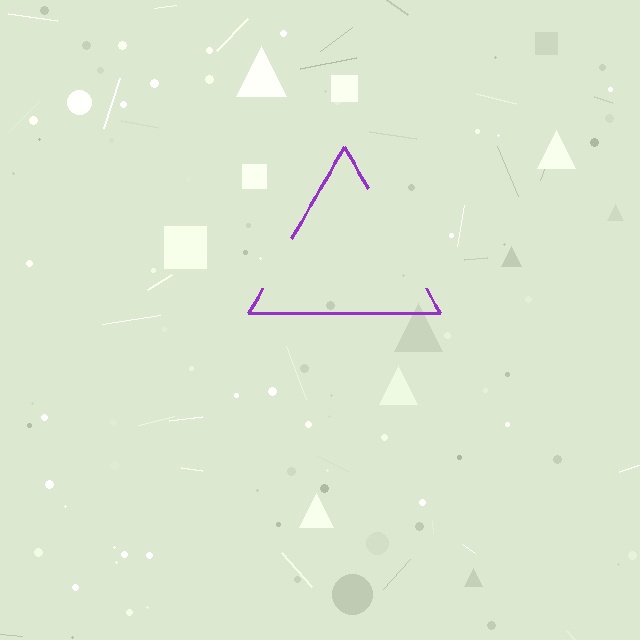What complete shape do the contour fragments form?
The contour fragments form a triangle.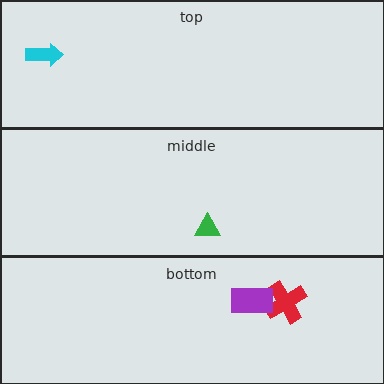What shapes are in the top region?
The cyan arrow.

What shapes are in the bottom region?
The red cross, the purple rectangle.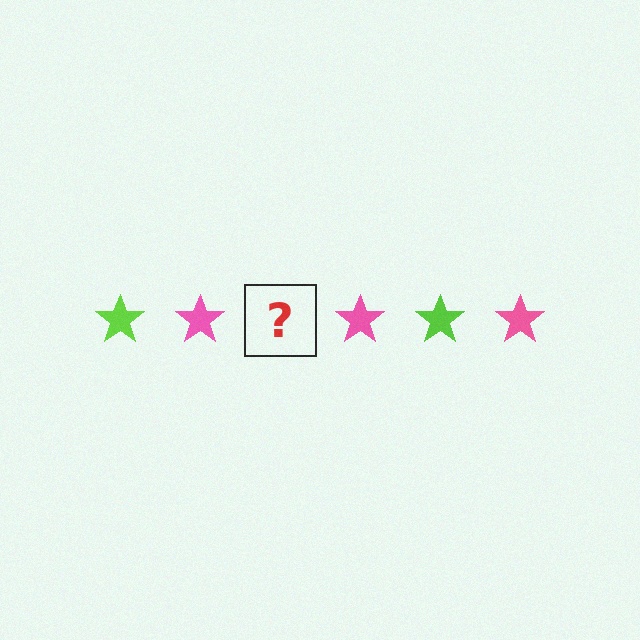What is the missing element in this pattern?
The missing element is a lime star.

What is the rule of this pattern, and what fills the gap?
The rule is that the pattern cycles through lime, pink stars. The gap should be filled with a lime star.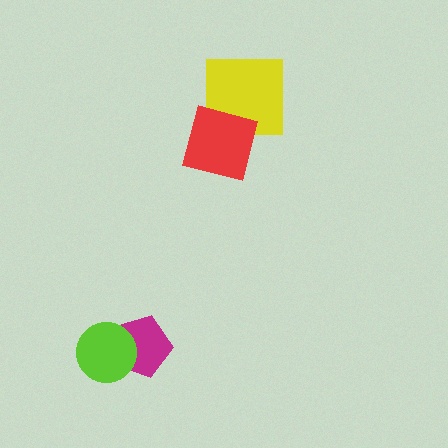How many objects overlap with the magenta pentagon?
1 object overlaps with the magenta pentagon.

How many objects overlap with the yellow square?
1 object overlaps with the yellow square.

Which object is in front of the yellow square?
The red square is in front of the yellow square.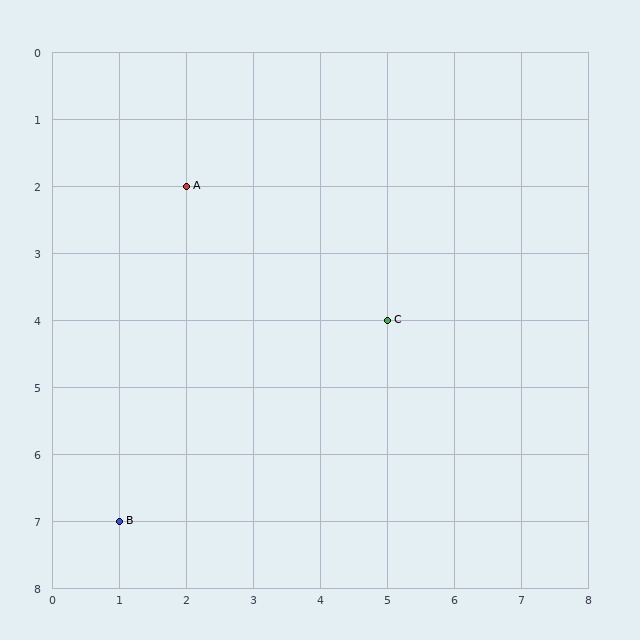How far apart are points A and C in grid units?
Points A and C are 3 columns and 2 rows apart (about 3.6 grid units diagonally).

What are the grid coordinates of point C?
Point C is at grid coordinates (5, 4).